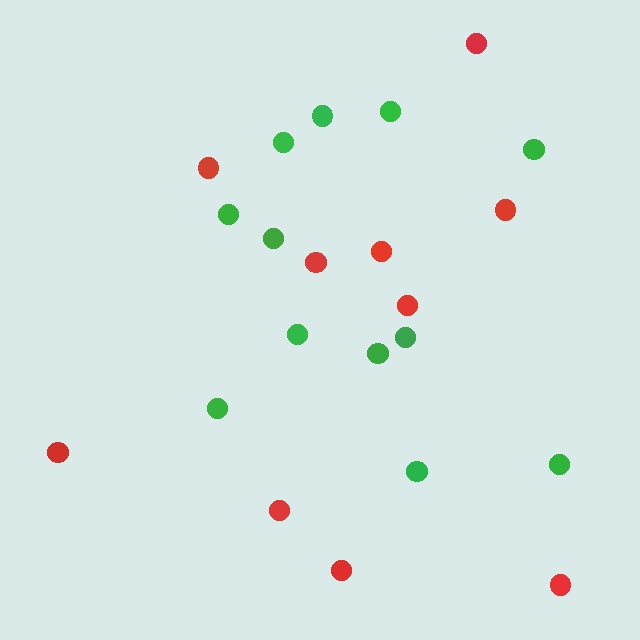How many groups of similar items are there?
There are 2 groups: one group of red circles (10) and one group of green circles (12).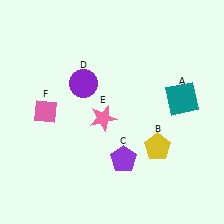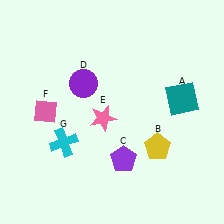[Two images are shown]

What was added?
A cyan cross (G) was added in Image 2.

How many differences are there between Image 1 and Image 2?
There is 1 difference between the two images.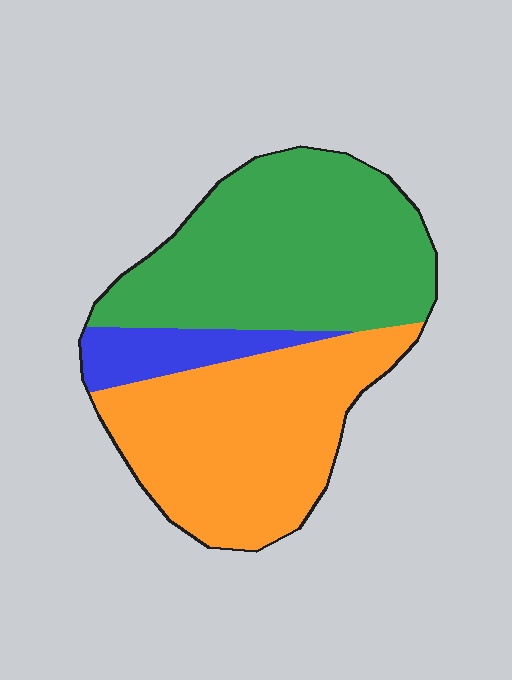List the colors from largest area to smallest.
From largest to smallest: green, orange, blue.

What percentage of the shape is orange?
Orange covers around 45% of the shape.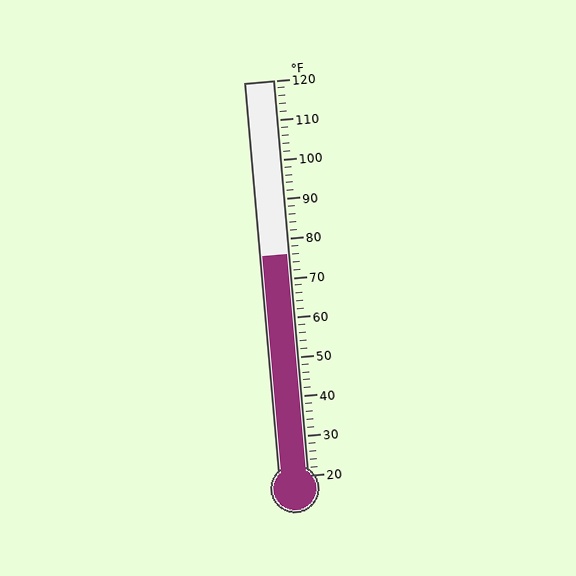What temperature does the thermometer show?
The thermometer shows approximately 76°F.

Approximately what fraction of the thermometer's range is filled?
The thermometer is filled to approximately 55% of its range.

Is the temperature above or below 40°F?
The temperature is above 40°F.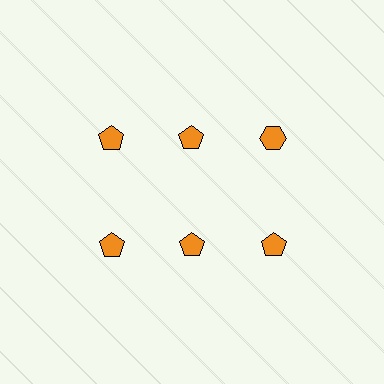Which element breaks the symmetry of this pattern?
The orange hexagon in the top row, center column breaks the symmetry. All other shapes are orange pentagons.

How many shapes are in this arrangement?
There are 6 shapes arranged in a grid pattern.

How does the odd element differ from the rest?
It has a different shape: hexagon instead of pentagon.